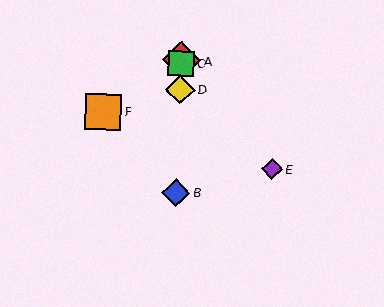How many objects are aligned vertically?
4 objects (A, B, C, D) are aligned vertically.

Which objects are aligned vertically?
Objects A, B, C, D are aligned vertically.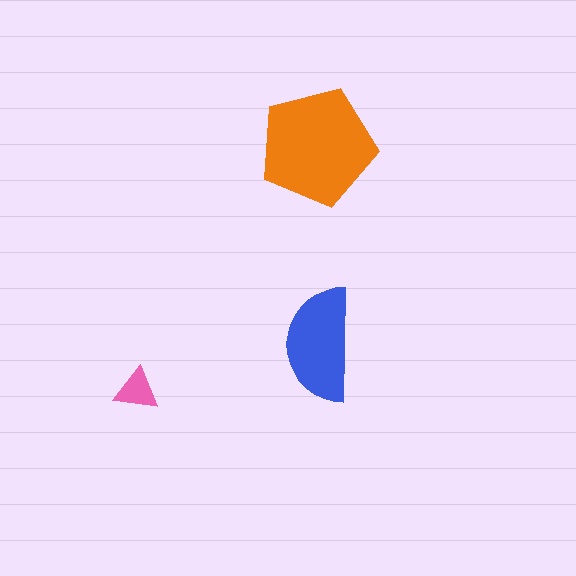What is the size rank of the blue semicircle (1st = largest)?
2nd.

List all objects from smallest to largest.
The pink triangle, the blue semicircle, the orange pentagon.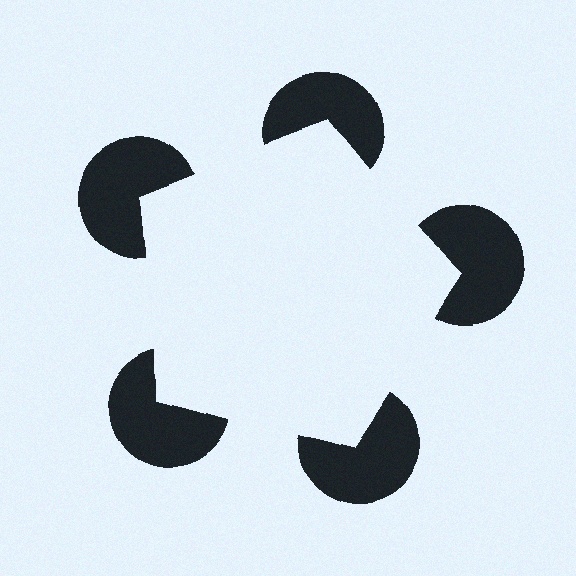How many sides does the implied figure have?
5 sides.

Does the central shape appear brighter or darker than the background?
It typically appears slightly brighter than the background, even though no actual brightness change is drawn.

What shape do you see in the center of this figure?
An illusory pentagon — its edges are inferred from the aligned wedge cuts in the pac-man discs, not physically drawn.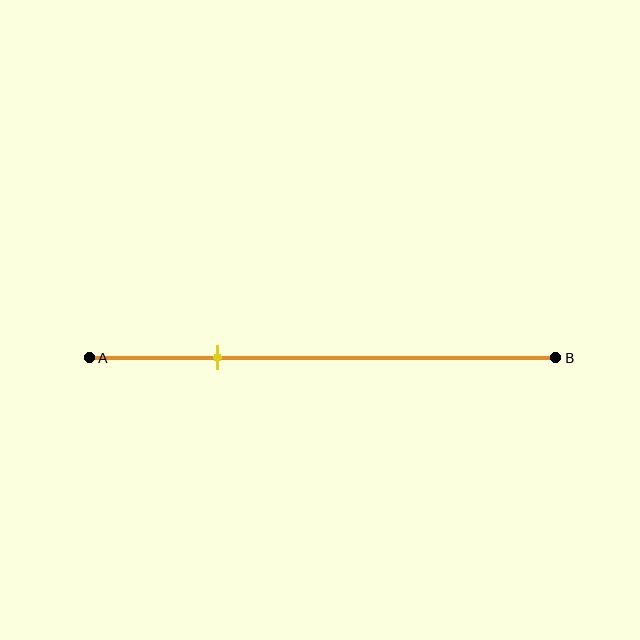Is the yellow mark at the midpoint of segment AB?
No, the mark is at about 30% from A, not at the 50% midpoint.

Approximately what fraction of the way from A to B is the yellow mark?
The yellow mark is approximately 30% of the way from A to B.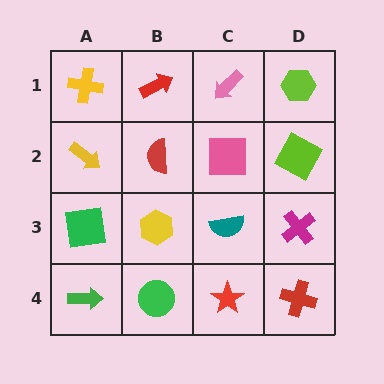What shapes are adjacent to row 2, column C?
A pink arrow (row 1, column C), a teal semicircle (row 3, column C), a red semicircle (row 2, column B), a lime square (row 2, column D).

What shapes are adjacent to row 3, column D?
A lime square (row 2, column D), a red cross (row 4, column D), a teal semicircle (row 3, column C).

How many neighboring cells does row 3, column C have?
4.